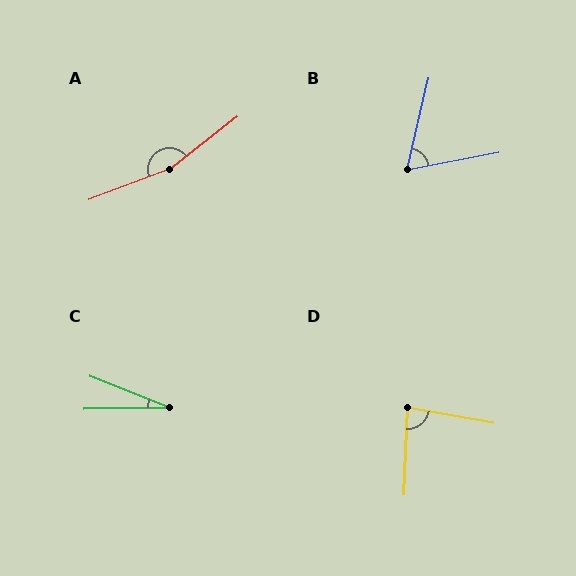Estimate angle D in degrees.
Approximately 82 degrees.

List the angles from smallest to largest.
C (23°), B (66°), D (82°), A (163°).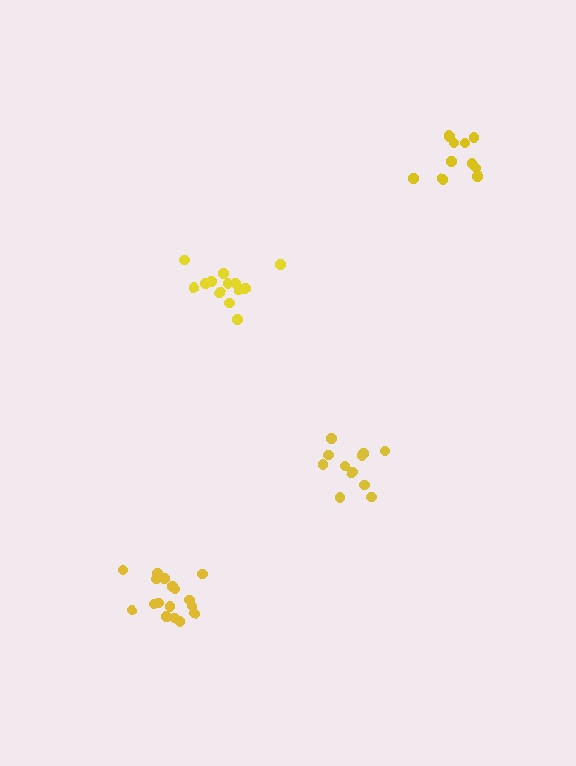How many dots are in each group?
Group 1: 11 dots, Group 2: 11 dots, Group 3: 13 dots, Group 4: 17 dots (52 total).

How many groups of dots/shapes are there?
There are 4 groups.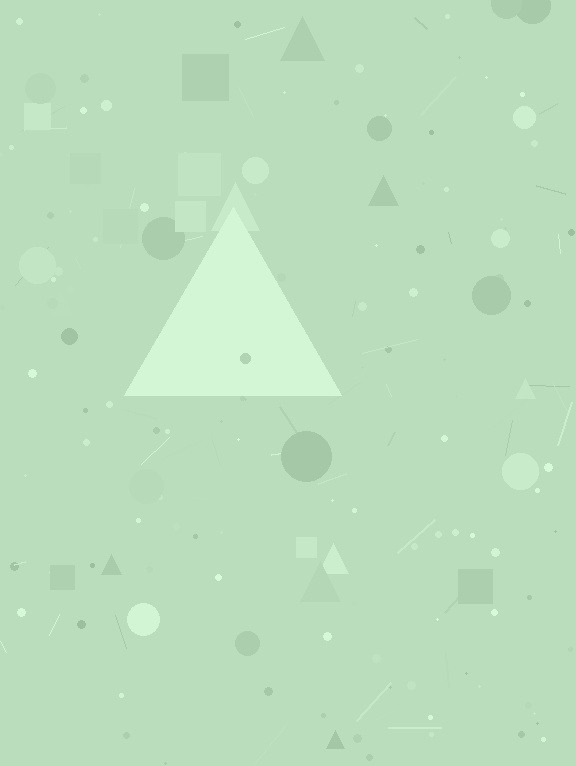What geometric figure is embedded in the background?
A triangle is embedded in the background.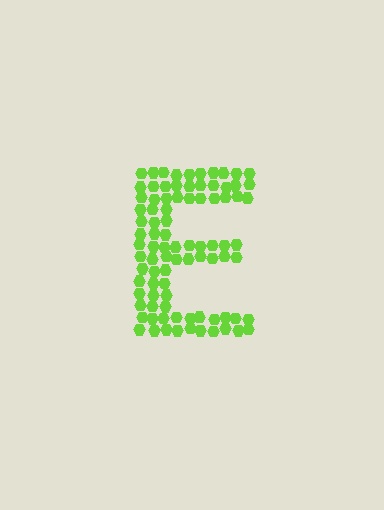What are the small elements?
The small elements are hexagons.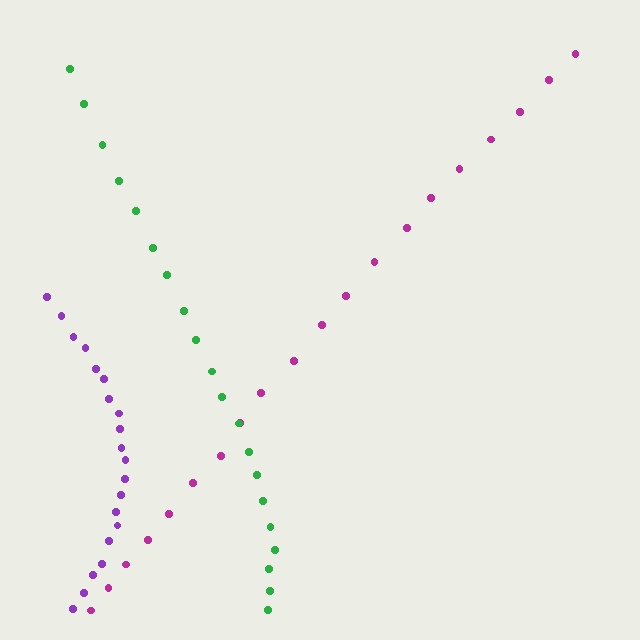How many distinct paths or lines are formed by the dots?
There are 3 distinct paths.